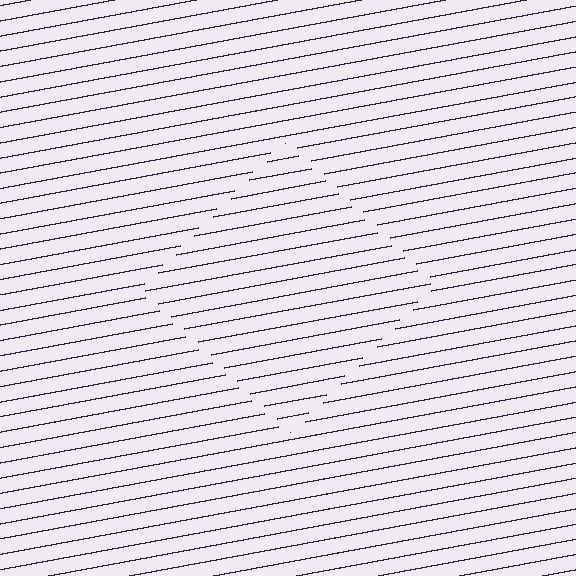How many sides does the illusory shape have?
4 sides — the line-ends trace a square.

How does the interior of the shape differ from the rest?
The interior of the shape contains the same grating, shifted by half a period — the contour is defined by the phase discontinuity where line-ends from the inner and outer gratings abut.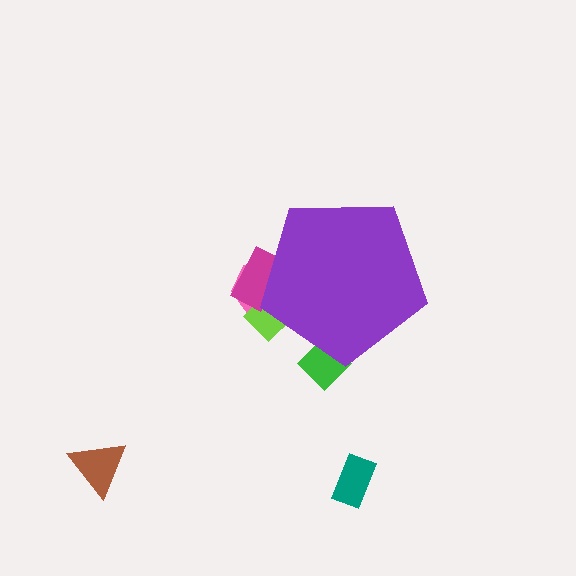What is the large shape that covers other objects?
A purple pentagon.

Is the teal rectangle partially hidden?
No, the teal rectangle is fully visible.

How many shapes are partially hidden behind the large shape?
4 shapes are partially hidden.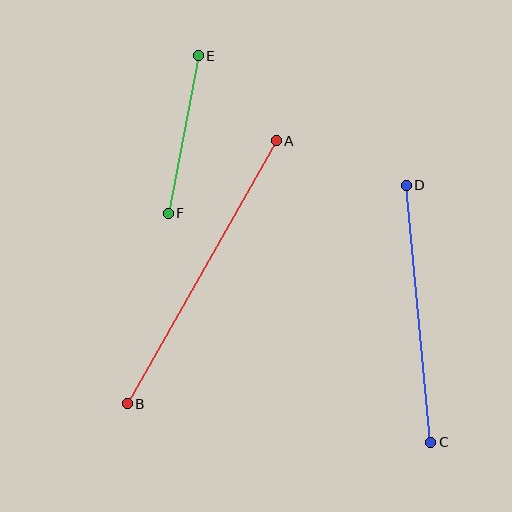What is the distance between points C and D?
The distance is approximately 258 pixels.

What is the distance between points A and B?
The distance is approximately 302 pixels.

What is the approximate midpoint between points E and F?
The midpoint is at approximately (183, 135) pixels.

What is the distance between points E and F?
The distance is approximately 160 pixels.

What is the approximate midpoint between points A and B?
The midpoint is at approximately (202, 272) pixels.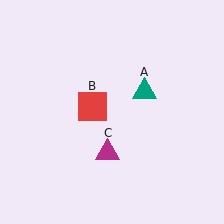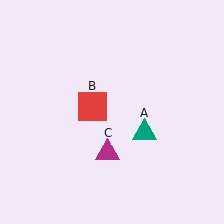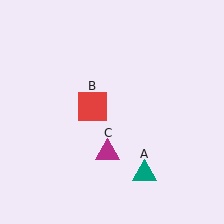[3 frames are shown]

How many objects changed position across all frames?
1 object changed position: teal triangle (object A).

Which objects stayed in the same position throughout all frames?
Red square (object B) and magenta triangle (object C) remained stationary.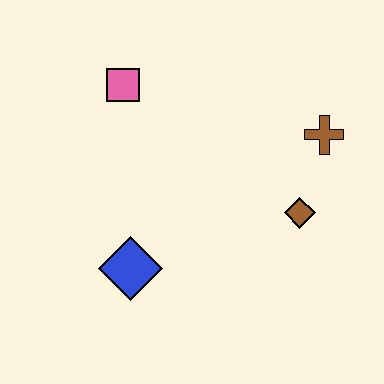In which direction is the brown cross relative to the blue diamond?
The brown cross is to the right of the blue diamond.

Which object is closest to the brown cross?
The brown diamond is closest to the brown cross.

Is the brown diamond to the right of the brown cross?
No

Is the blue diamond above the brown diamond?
No